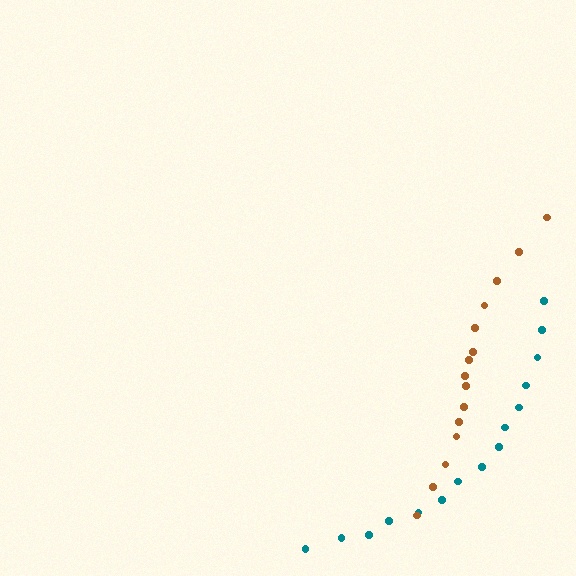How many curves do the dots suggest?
There are 2 distinct paths.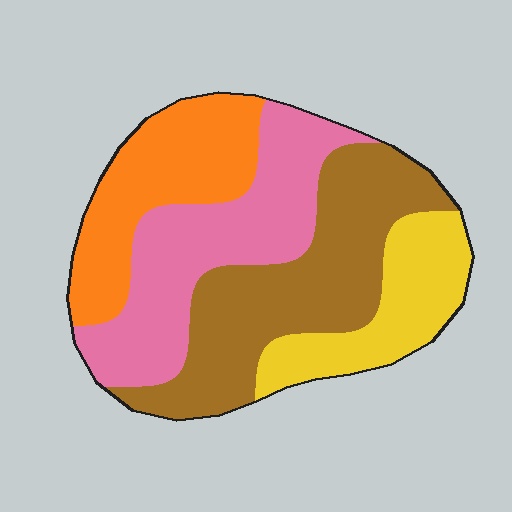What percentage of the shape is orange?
Orange takes up between a sixth and a third of the shape.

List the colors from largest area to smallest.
From largest to smallest: brown, pink, orange, yellow.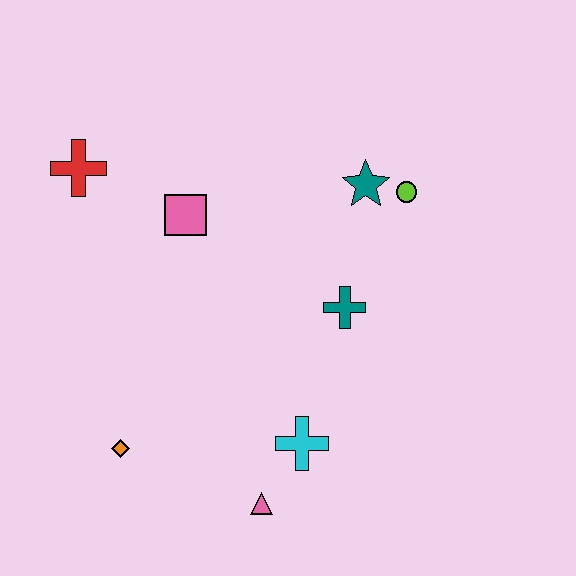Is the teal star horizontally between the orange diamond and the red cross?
No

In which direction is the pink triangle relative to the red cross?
The pink triangle is below the red cross.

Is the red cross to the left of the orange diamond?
Yes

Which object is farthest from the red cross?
The pink triangle is farthest from the red cross.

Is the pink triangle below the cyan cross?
Yes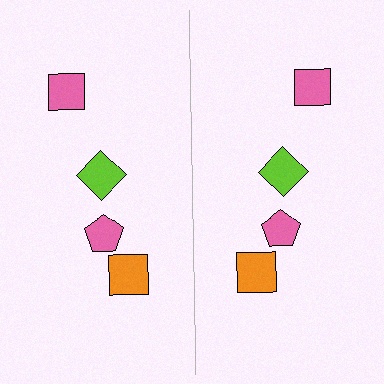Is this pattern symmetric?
Yes, this pattern has bilateral (reflection) symmetry.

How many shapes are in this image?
There are 8 shapes in this image.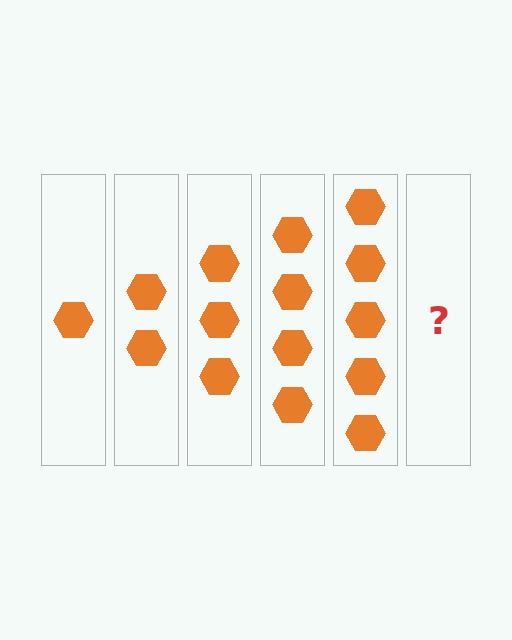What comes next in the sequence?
The next element should be 6 hexagons.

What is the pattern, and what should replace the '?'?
The pattern is that each step adds one more hexagon. The '?' should be 6 hexagons.